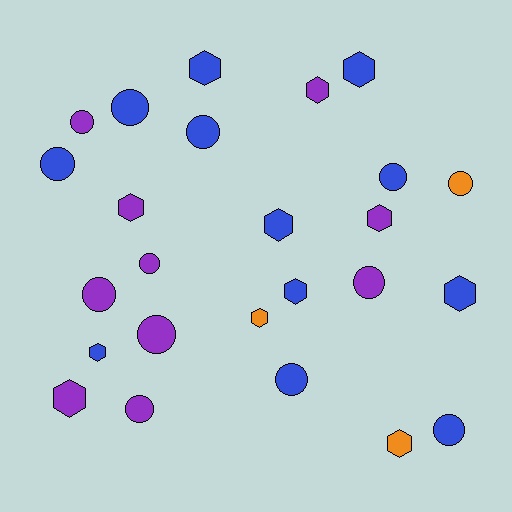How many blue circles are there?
There are 6 blue circles.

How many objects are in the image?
There are 25 objects.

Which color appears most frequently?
Blue, with 12 objects.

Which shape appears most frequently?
Circle, with 13 objects.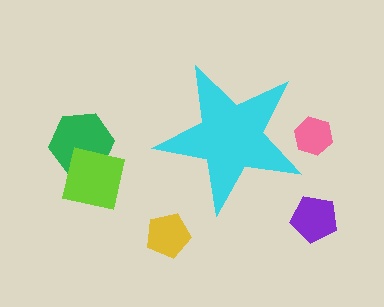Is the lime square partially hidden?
No, the lime square is fully visible.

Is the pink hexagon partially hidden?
Yes, the pink hexagon is partially hidden behind the cyan star.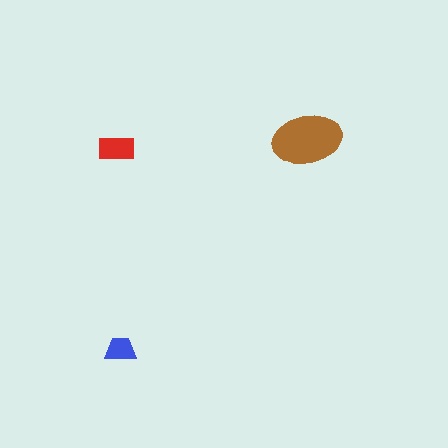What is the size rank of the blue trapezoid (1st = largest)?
3rd.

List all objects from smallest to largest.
The blue trapezoid, the red rectangle, the brown ellipse.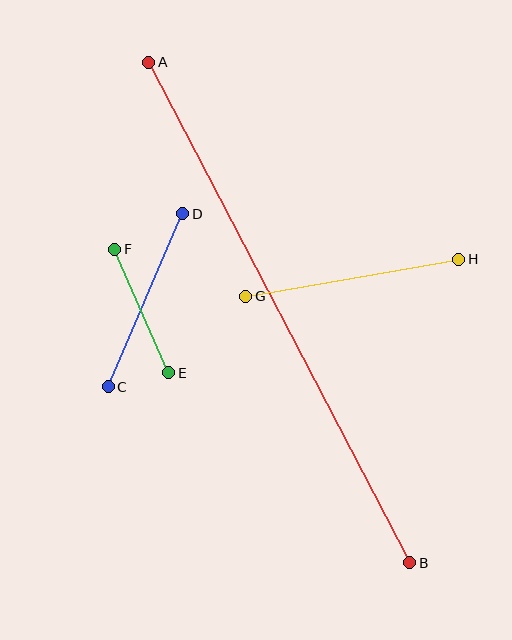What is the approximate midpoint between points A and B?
The midpoint is at approximately (279, 312) pixels.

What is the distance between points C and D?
The distance is approximately 188 pixels.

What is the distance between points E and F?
The distance is approximately 135 pixels.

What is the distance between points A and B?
The distance is approximately 565 pixels.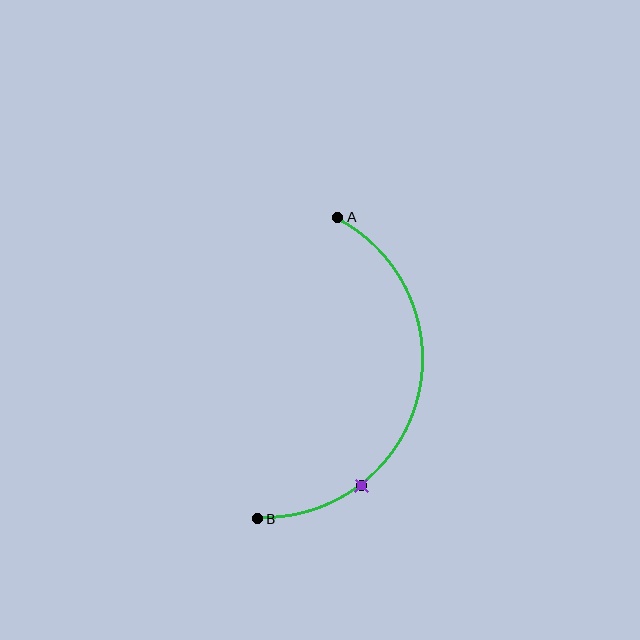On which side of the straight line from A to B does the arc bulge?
The arc bulges to the right of the straight line connecting A and B.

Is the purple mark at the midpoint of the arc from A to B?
No. The purple mark lies on the arc but is closer to endpoint B. The arc midpoint would be at the point on the curve equidistant along the arc from both A and B.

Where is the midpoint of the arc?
The arc midpoint is the point on the curve farthest from the straight line joining A and B. It sits to the right of that line.